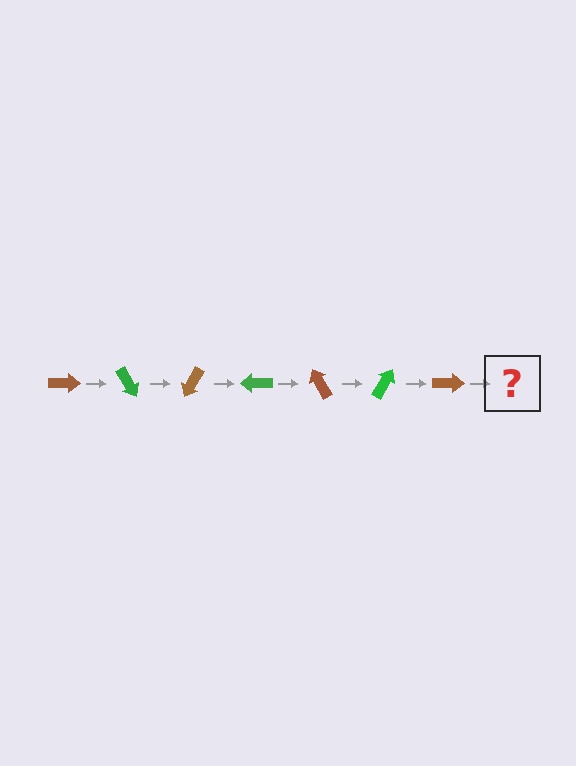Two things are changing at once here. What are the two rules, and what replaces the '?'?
The two rules are that it rotates 60 degrees each step and the color cycles through brown and green. The '?' should be a green arrow, rotated 420 degrees from the start.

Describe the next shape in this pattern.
It should be a green arrow, rotated 420 degrees from the start.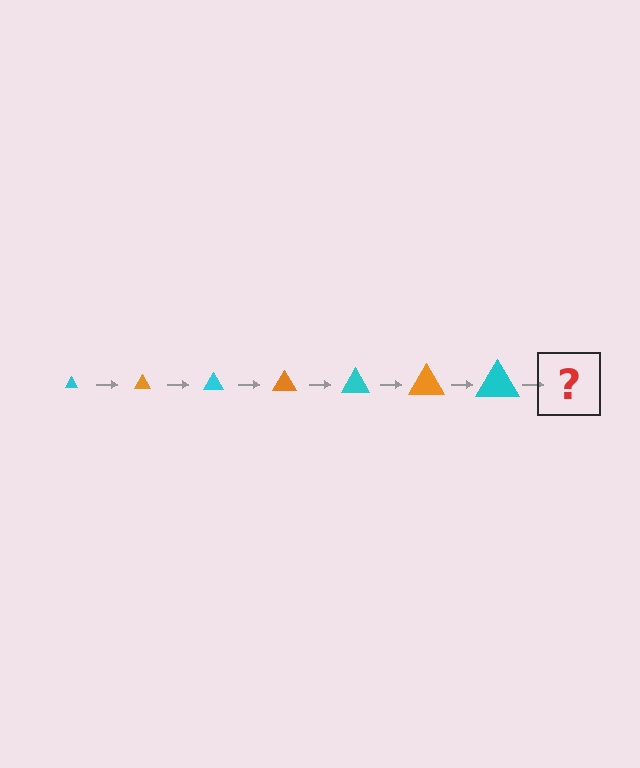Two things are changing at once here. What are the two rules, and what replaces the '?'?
The two rules are that the triangle grows larger each step and the color cycles through cyan and orange. The '?' should be an orange triangle, larger than the previous one.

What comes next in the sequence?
The next element should be an orange triangle, larger than the previous one.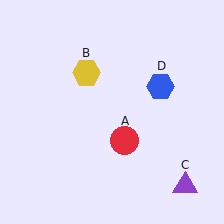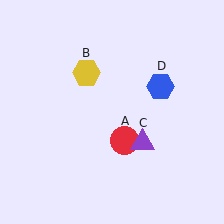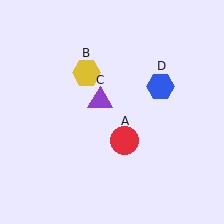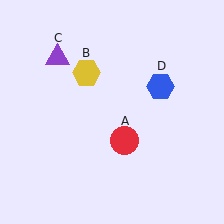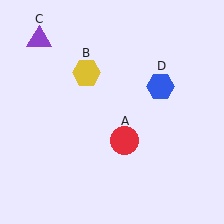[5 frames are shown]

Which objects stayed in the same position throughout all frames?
Red circle (object A) and yellow hexagon (object B) and blue hexagon (object D) remained stationary.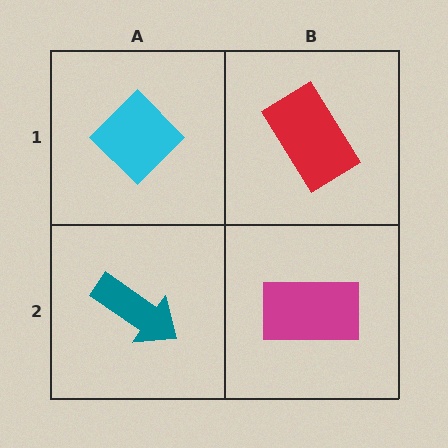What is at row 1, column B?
A red rectangle.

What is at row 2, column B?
A magenta rectangle.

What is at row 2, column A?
A teal arrow.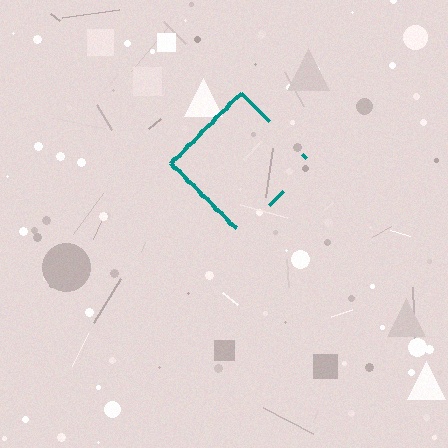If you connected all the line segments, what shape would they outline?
They would outline a diamond.